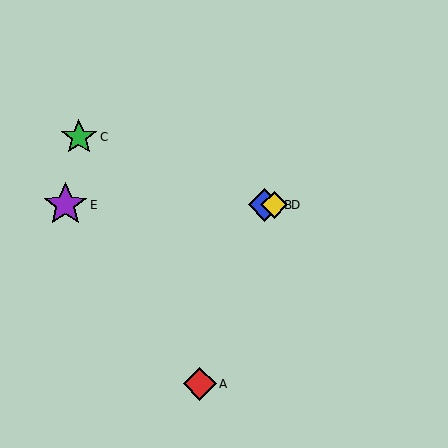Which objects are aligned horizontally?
Objects B, D, E are aligned horizontally.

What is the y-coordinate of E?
Object E is at y≈205.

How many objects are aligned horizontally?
3 objects (B, D, E) are aligned horizontally.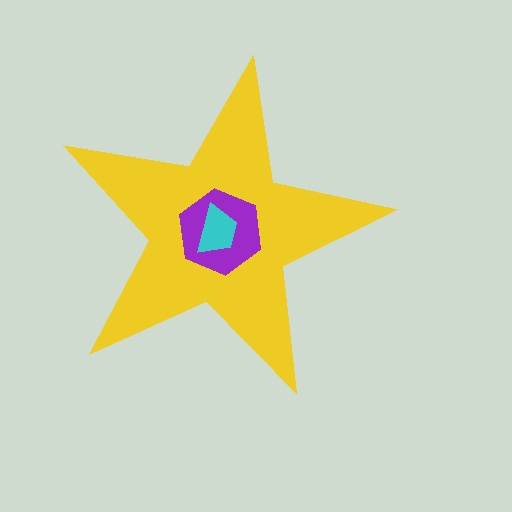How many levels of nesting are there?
3.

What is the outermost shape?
The yellow star.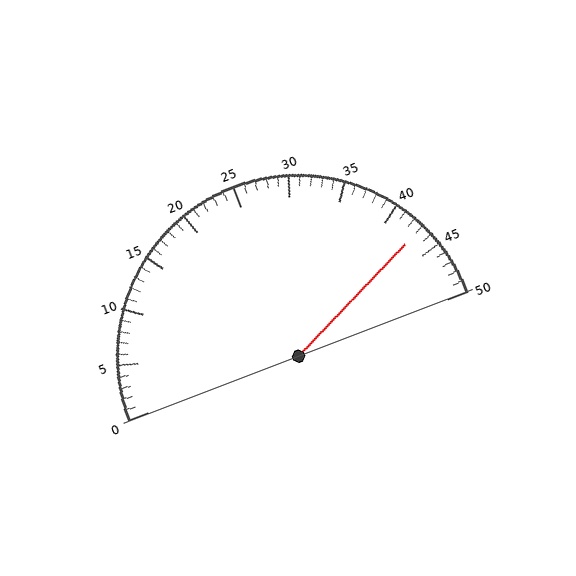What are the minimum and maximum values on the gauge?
The gauge ranges from 0 to 50.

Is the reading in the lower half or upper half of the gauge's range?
The reading is in the upper half of the range (0 to 50).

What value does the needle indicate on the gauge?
The needle indicates approximately 43.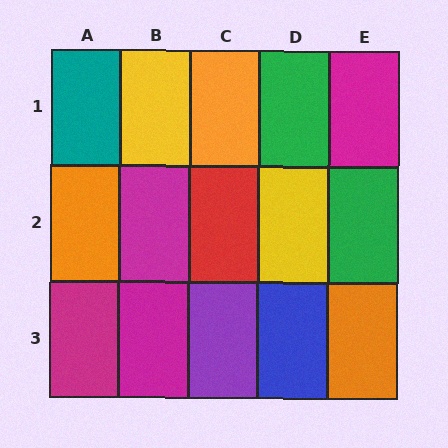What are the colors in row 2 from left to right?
Orange, magenta, red, yellow, green.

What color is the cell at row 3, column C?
Purple.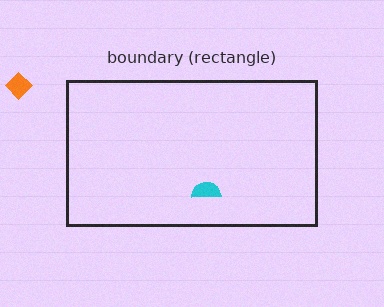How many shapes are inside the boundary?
1 inside, 1 outside.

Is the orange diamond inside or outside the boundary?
Outside.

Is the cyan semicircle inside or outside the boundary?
Inside.